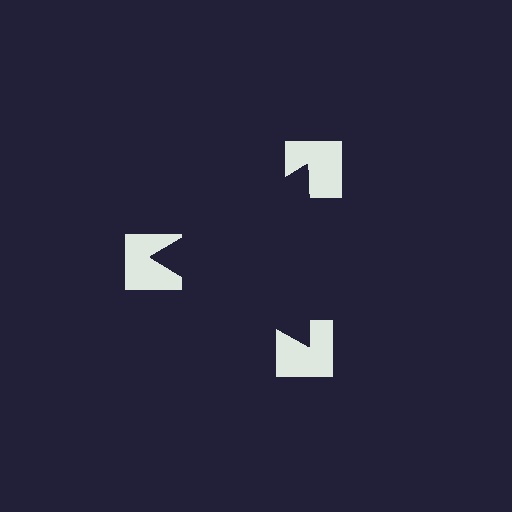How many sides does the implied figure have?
3 sides.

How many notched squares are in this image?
There are 3 — one at each vertex of the illusory triangle.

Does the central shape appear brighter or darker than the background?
It typically appears slightly darker than the background, even though no actual brightness change is drawn.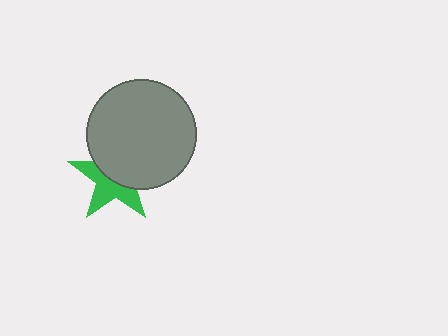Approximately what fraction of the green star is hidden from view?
Roughly 52% of the green star is hidden behind the gray circle.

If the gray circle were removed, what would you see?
You would see the complete green star.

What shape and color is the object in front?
The object in front is a gray circle.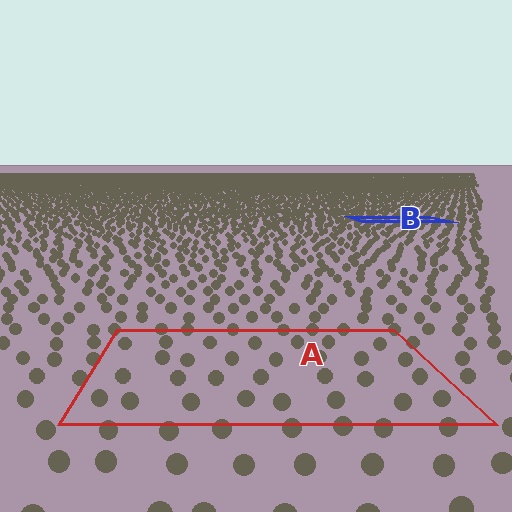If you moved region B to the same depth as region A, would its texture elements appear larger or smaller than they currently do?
They would appear larger. At a closer depth, the same texture elements are projected at a bigger on-screen size.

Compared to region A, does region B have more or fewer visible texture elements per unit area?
Region B has more texture elements per unit area — they are packed more densely because it is farther away.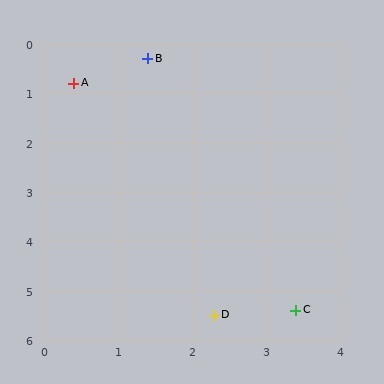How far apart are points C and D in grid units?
Points C and D are about 1.1 grid units apart.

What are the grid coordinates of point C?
Point C is at approximately (3.4, 5.4).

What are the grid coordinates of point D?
Point D is at approximately (2.3, 5.5).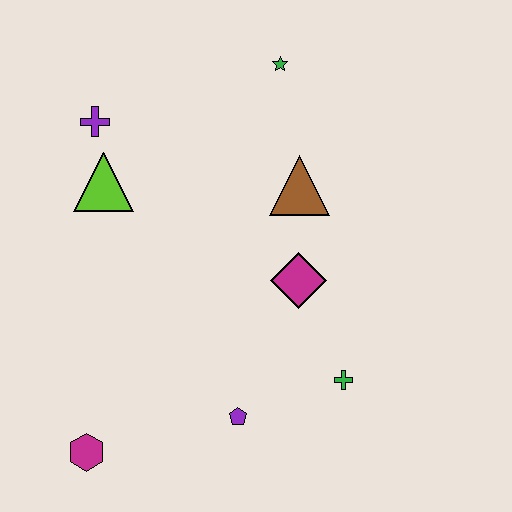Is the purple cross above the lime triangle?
Yes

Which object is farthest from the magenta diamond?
The magenta hexagon is farthest from the magenta diamond.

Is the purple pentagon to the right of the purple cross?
Yes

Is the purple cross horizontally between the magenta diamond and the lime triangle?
No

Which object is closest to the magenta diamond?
The brown triangle is closest to the magenta diamond.